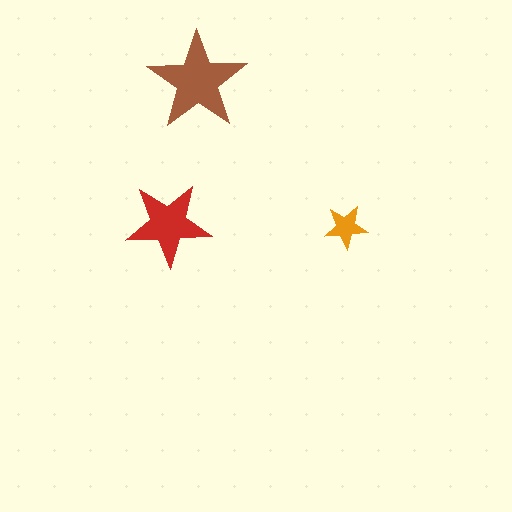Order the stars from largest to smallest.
the brown one, the red one, the orange one.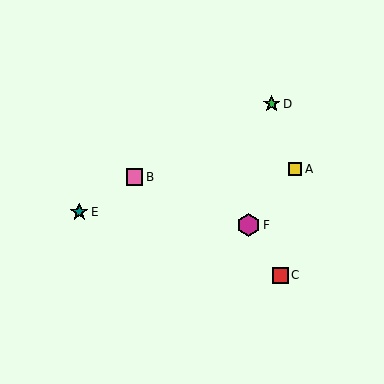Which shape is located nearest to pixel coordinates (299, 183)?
The yellow square (labeled A) at (295, 169) is nearest to that location.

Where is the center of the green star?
The center of the green star is at (272, 104).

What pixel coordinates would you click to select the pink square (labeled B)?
Click at (134, 177) to select the pink square B.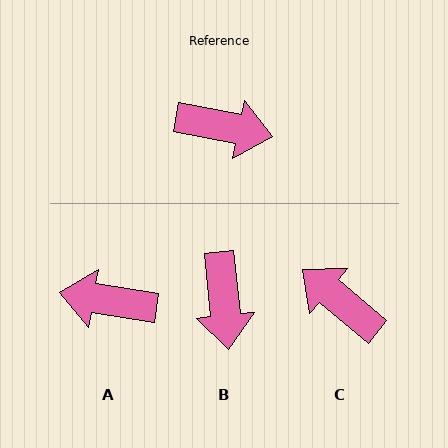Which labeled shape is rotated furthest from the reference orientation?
A, about 178 degrees away.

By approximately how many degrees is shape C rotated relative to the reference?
Approximately 151 degrees counter-clockwise.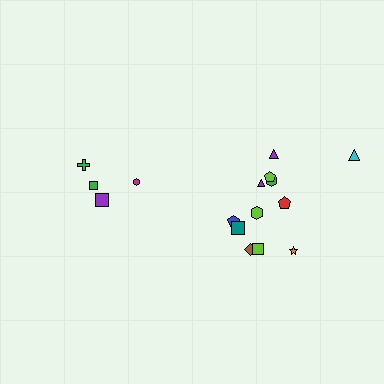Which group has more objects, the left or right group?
The right group.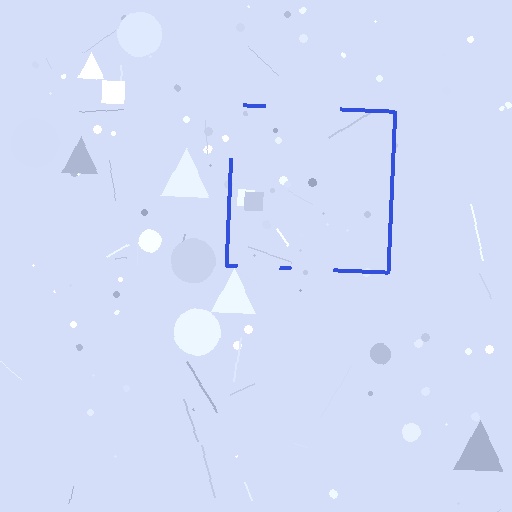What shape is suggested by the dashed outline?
The dashed outline suggests a square.